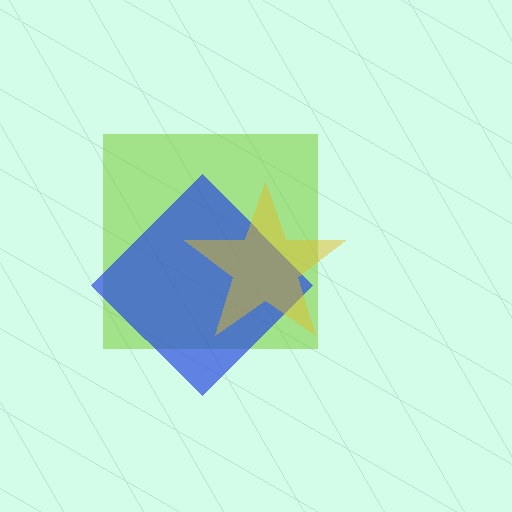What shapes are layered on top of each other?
The layered shapes are: a lime square, a blue diamond, a yellow star.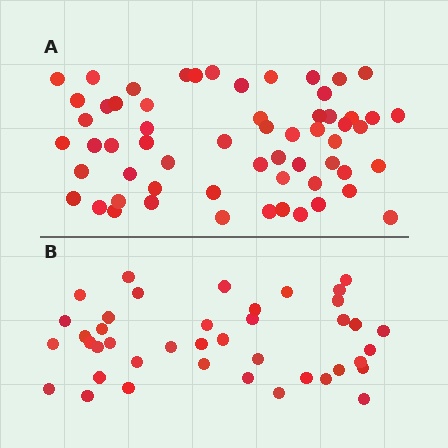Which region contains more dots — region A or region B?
Region A (the top region) has more dots.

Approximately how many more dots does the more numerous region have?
Region A has approximately 20 more dots than region B.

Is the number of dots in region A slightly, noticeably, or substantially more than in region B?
Region A has substantially more. The ratio is roughly 1.5 to 1.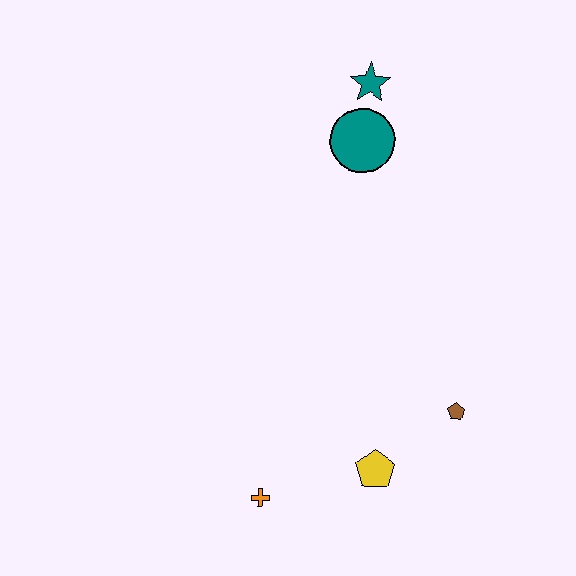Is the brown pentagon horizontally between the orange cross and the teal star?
No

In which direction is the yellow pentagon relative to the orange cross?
The yellow pentagon is to the right of the orange cross.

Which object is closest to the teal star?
The teal circle is closest to the teal star.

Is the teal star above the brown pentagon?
Yes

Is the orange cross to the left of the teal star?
Yes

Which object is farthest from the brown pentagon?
The teal star is farthest from the brown pentagon.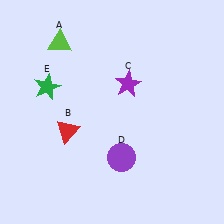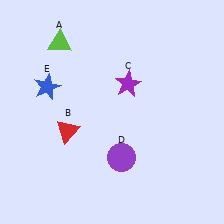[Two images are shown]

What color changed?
The star (E) changed from green in Image 1 to blue in Image 2.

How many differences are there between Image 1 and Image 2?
There is 1 difference between the two images.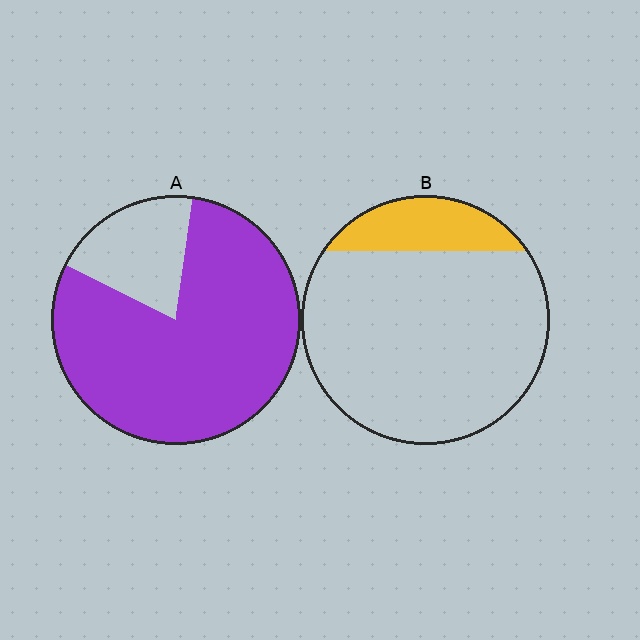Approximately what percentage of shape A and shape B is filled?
A is approximately 80% and B is approximately 15%.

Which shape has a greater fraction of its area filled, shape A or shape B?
Shape A.